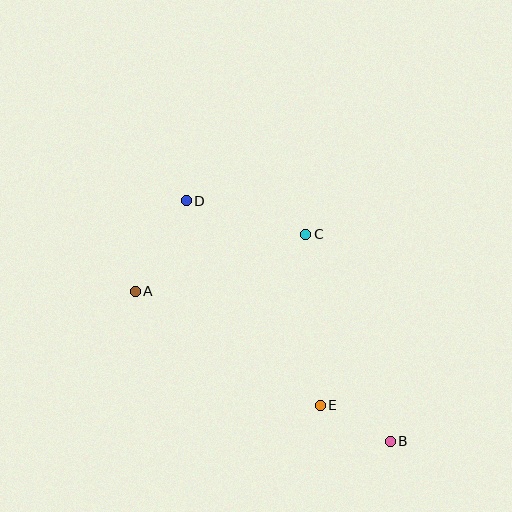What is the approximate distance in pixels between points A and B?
The distance between A and B is approximately 296 pixels.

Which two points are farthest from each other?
Points B and D are farthest from each other.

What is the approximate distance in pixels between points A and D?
The distance between A and D is approximately 104 pixels.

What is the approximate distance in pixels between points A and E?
The distance between A and E is approximately 217 pixels.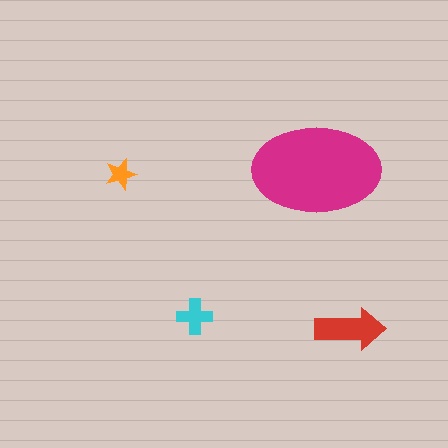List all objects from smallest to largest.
The orange star, the cyan cross, the red arrow, the magenta ellipse.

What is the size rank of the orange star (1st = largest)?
4th.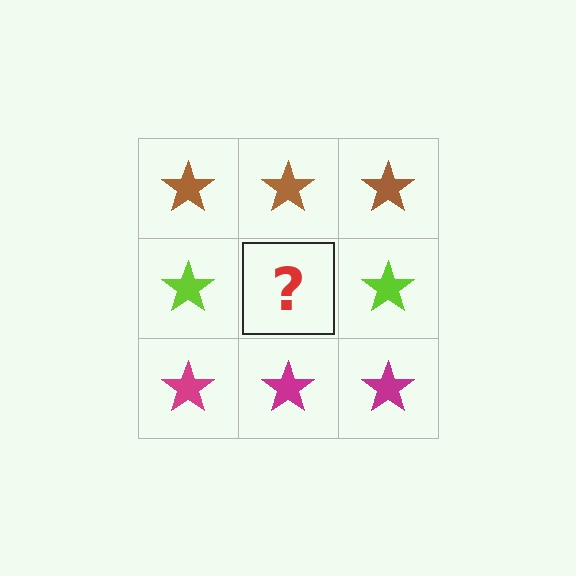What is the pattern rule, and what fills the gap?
The rule is that each row has a consistent color. The gap should be filled with a lime star.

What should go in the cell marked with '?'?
The missing cell should contain a lime star.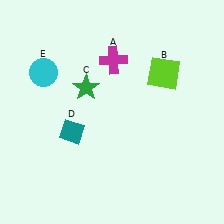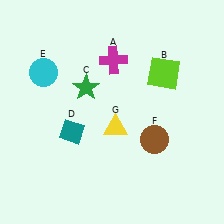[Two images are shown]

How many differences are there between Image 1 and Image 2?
There are 2 differences between the two images.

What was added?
A brown circle (F), a yellow triangle (G) were added in Image 2.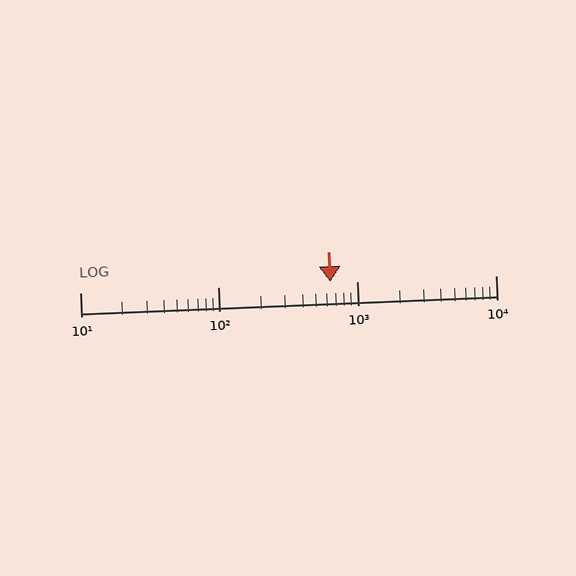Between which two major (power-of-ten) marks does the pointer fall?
The pointer is between 100 and 1000.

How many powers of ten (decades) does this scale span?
The scale spans 3 decades, from 10 to 10000.